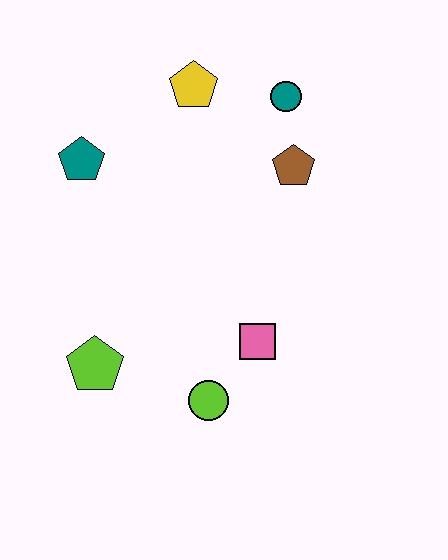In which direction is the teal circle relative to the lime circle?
The teal circle is above the lime circle.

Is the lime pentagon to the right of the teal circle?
No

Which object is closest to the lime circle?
The pink square is closest to the lime circle.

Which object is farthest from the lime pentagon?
The teal circle is farthest from the lime pentagon.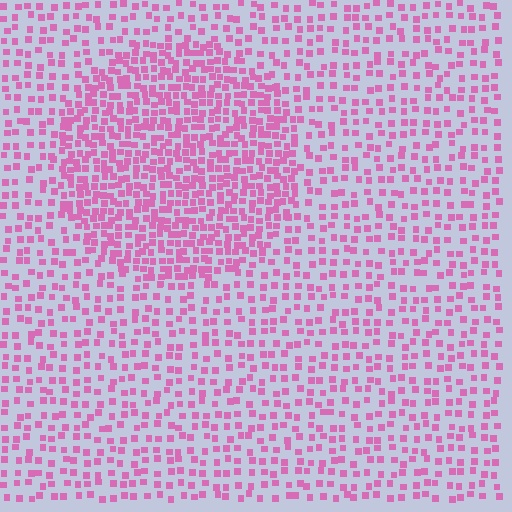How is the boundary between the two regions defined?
The boundary is defined by a change in element density (approximately 2.0x ratio). All elements are the same color, size, and shape.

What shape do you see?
I see a circle.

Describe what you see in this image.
The image contains small pink elements arranged at two different densities. A circle-shaped region is visible where the elements are more densely packed than the surrounding area.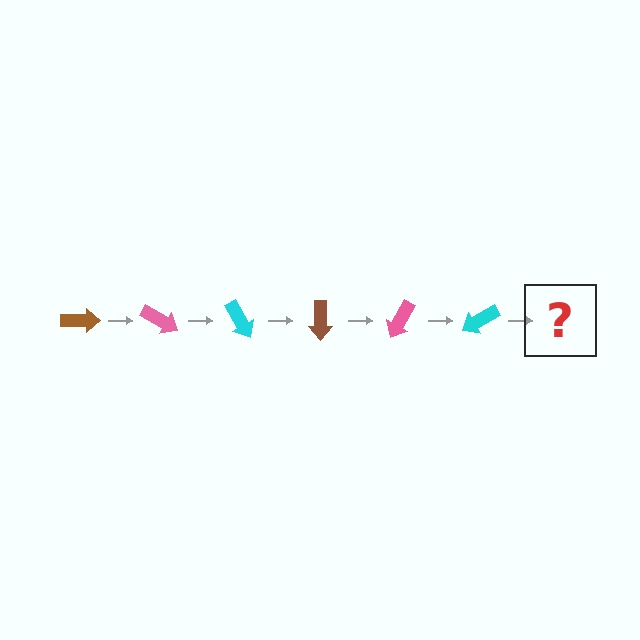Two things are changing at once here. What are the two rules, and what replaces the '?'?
The two rules are that it rotates 30 degrees each step and the color cycles through brown, pink, and cyan. The '?' should be a brown arrow, rotated 180 degrees from the start.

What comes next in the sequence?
The next element should be a brown arrow, rotated 180 degrees from the start.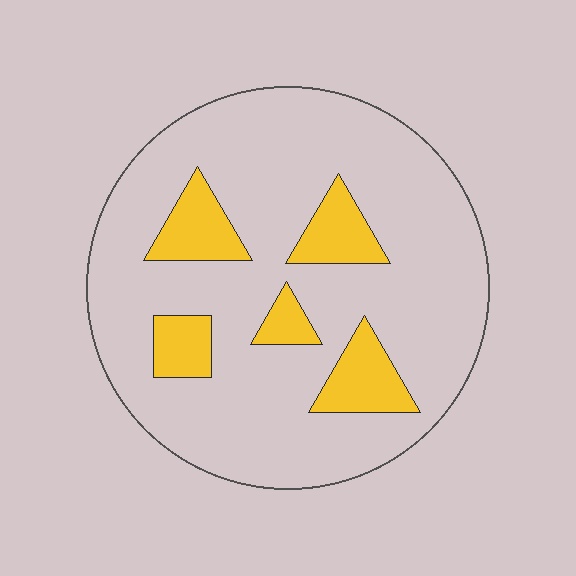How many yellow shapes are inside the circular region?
5.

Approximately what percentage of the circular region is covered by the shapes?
Approximately 15%.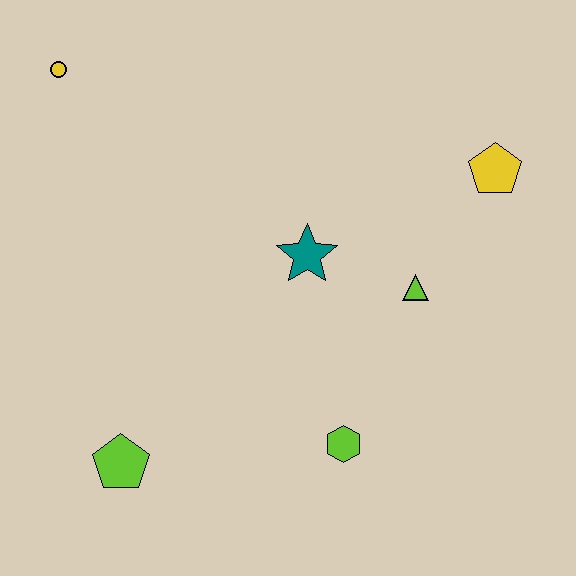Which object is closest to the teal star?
The lime triangle is closest to the teal star.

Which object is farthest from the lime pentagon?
The yellow pentagon is farthest from the lime pentagon.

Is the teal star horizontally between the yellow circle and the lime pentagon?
No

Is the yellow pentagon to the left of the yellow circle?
No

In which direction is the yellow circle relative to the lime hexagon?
The yellow circle is above the lime hexagon.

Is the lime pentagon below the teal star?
Yes